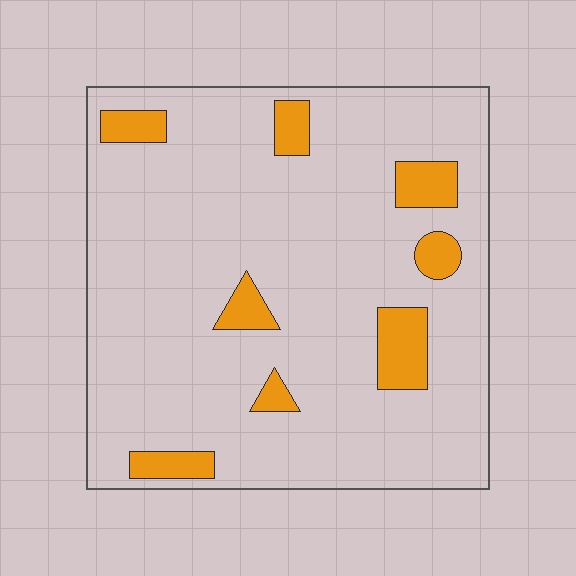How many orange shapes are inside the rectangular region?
8.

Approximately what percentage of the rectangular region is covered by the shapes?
Approximately 10%.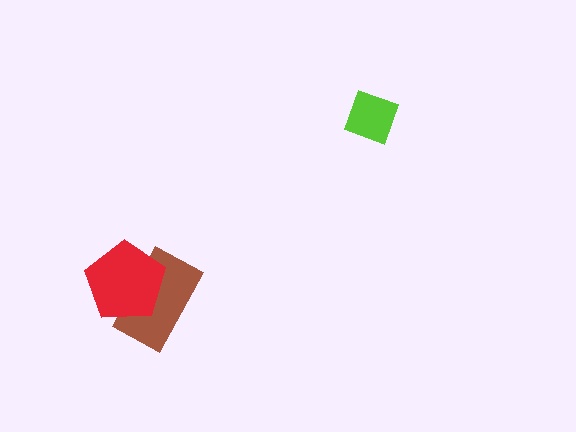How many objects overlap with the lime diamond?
0 objects overlap with the lime diamond.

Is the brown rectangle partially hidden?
Yes, it is partially covered by another shape.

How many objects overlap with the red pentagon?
1 object overlaps with the red pentagon.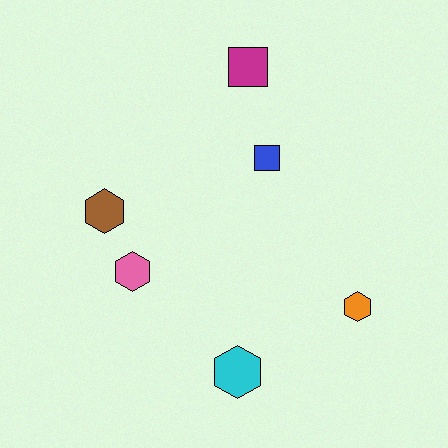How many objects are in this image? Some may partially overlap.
There are 6 objects.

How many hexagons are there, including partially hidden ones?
There are 4 hexagons.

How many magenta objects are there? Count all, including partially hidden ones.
There is 1 magenta object.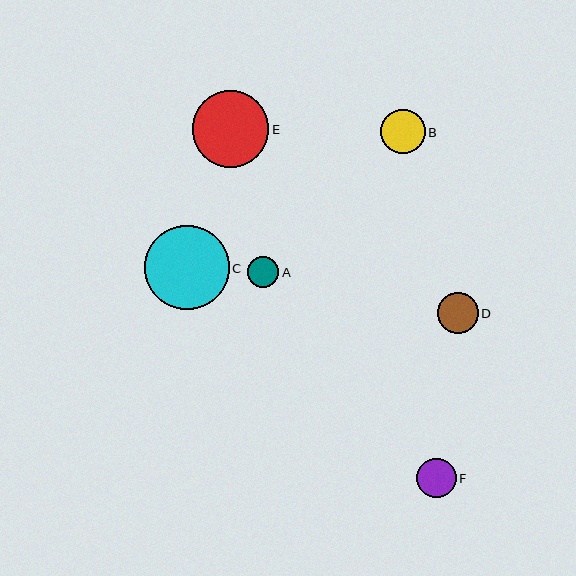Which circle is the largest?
Circle C is the largest with a size of approximately 84 pixels.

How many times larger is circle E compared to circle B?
Circle E is approximately 1.7 times the size of circle B.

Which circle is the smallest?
Circle A is the smallest with a size of approximately 31 pixels.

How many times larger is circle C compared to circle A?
Circle C is approximately 2.7 times the size of circle A.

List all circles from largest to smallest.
From largest to smallest: C, E, B, D, F, A.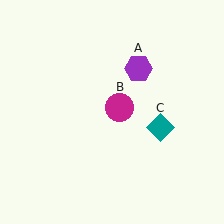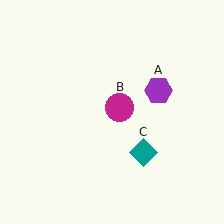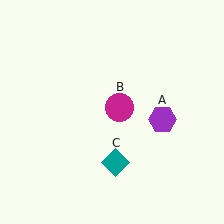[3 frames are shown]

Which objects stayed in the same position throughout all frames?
Magenta circle (object B) remained stationary.